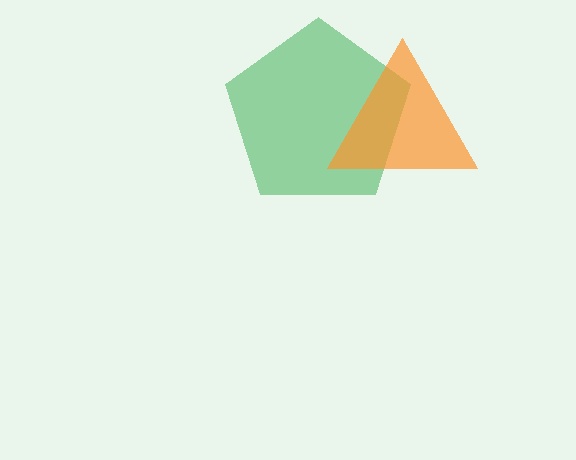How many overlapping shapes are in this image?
There are 2 overlapping shapes in the image.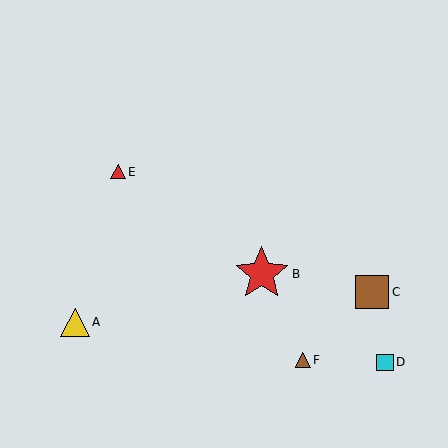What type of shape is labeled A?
Shape A is a yellow triangle.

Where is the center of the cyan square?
The center of the cyan square is at (385, 362).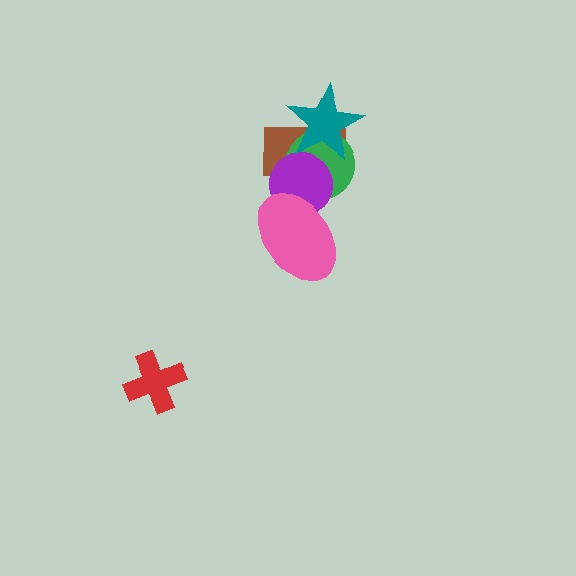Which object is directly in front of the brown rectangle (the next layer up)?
The green circle is directly in front of the brown rectangle.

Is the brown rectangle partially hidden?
Yes, it is partially covered by another shape.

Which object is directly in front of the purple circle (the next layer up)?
The pink ellipse is directly in front of the purple circle.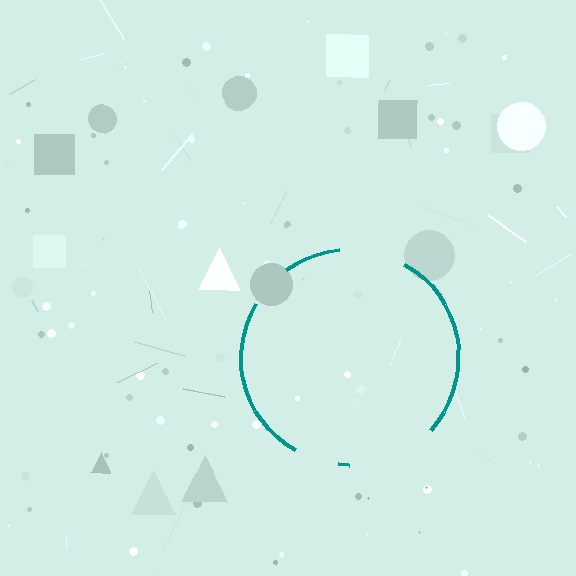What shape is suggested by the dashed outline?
The dashed outline suggests a circle.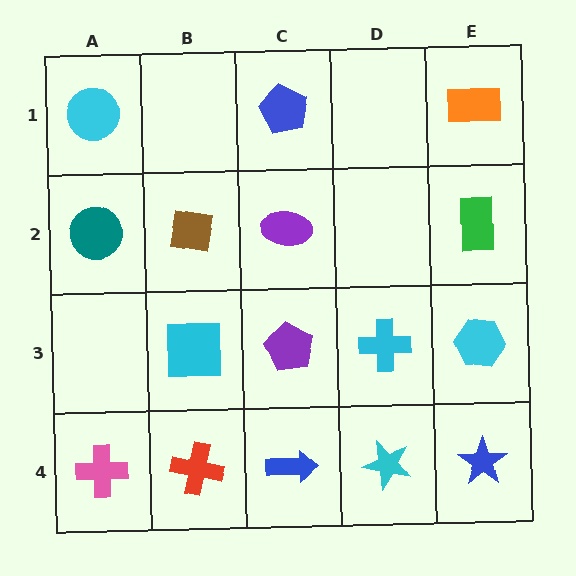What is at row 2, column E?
A green rectangle.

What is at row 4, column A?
A pink cross.